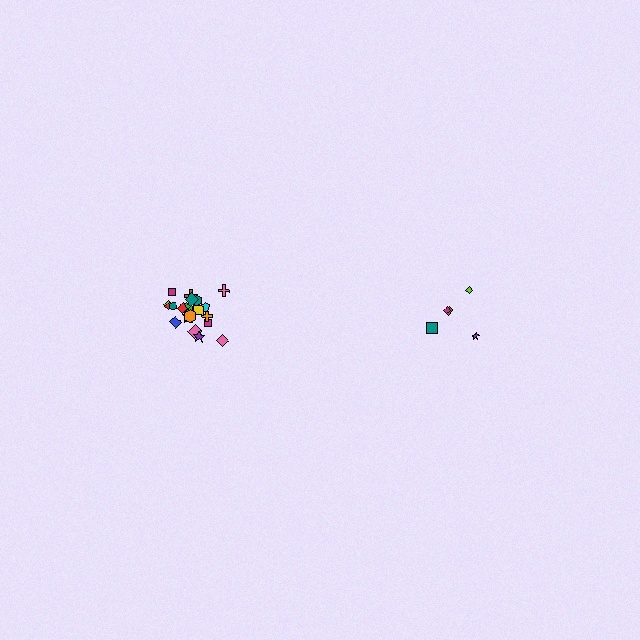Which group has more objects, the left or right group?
The left group.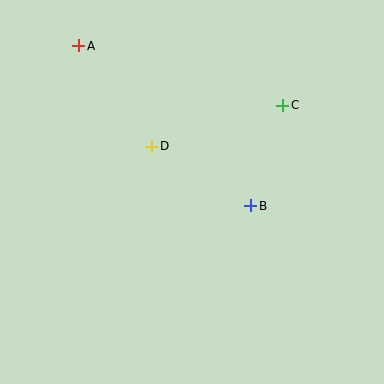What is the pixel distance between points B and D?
The distance between B and D is 116 pixels.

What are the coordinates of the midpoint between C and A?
The midpoint between C and A is at (181, 75).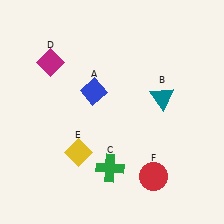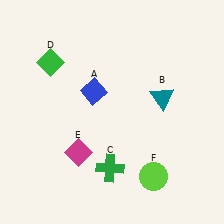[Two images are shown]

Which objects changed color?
D changed from magenta to green. E changed from yellow to magenta. F changed from red to lime.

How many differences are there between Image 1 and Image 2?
There are 3 differences between the two images.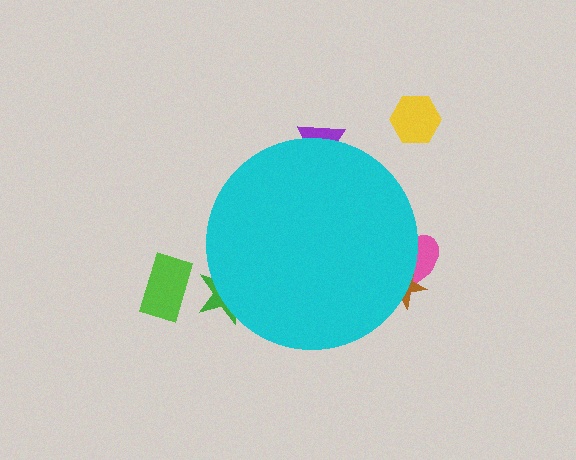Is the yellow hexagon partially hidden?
No, the yellow hexagon is fully visible.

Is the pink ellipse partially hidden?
Yes, the pink ellipse is partially hidden behind the cyan circle.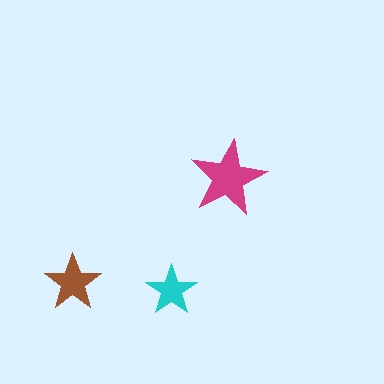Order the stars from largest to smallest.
the magenta one, the brown one, the cyan one.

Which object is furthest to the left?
The brown star is leftmost.